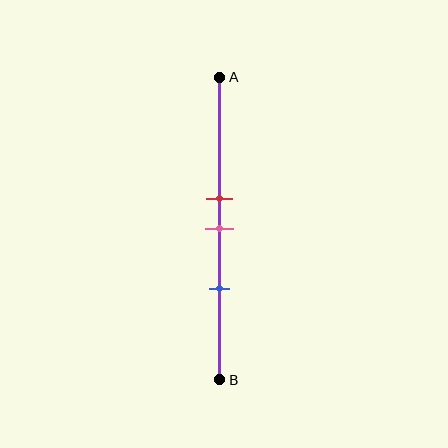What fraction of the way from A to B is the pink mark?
The pink mark is approximately 50% (0.5) of the way from A to B.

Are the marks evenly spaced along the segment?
Yes, the marks are approximately evenly spaced.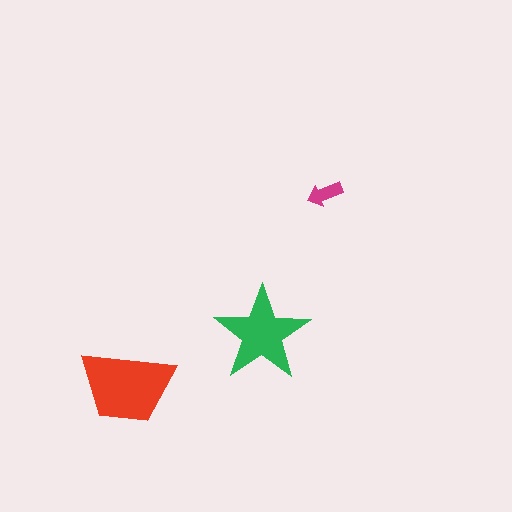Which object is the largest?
The red trapezoid.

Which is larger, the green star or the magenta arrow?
The green star.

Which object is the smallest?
The magenta arrow.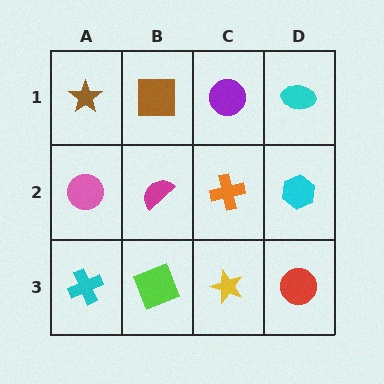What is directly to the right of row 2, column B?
An orange cross.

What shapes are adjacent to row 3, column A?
A pink circle (row 2, column A), a lime square (row 3, column B).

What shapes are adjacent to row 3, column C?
An orange cross (row 2, column C), a lime square (row 3, column B), a red circle (row 3, column D).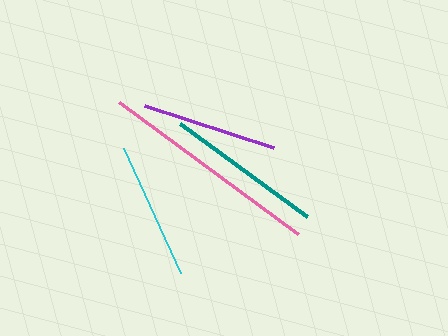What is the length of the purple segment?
The purple segment is approximately 135 pixels long.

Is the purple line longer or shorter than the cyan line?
The cyan line is longer than the purple line.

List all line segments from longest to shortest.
From longest to shortest: pink, teal, cyan, purple.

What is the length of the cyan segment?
The cyan segment is approximately 138 pixels long.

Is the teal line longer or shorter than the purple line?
The teal line is longer than the purple line.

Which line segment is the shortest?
The purple line is the shortest at approximately 135 pixels.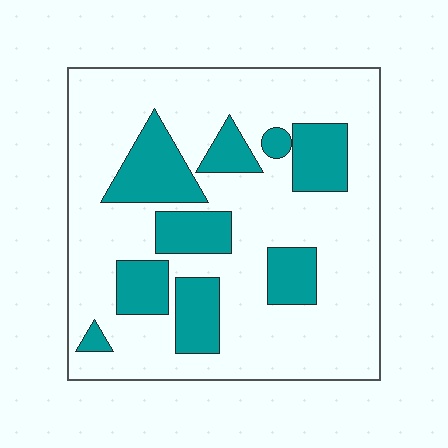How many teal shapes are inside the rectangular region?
9.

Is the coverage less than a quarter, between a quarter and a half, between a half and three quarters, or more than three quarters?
Between a quarter and a half.